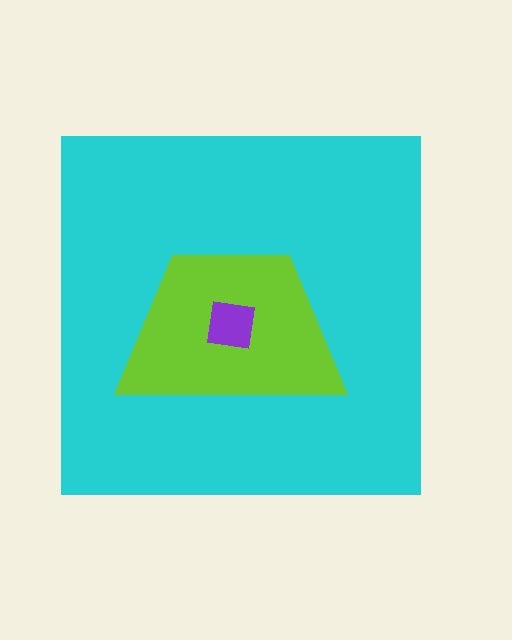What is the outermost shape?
The cyan square.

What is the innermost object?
The purple square.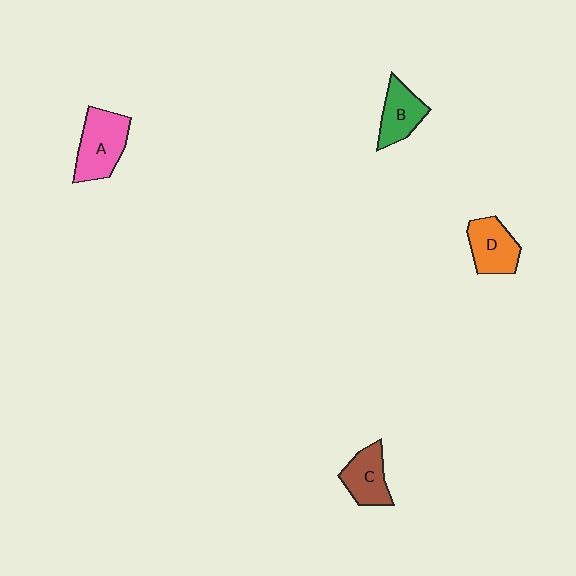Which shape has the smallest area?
Shape B (green).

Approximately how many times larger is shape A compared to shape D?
Approximately 1.2 times.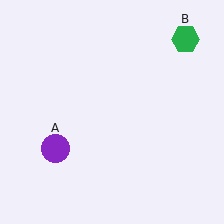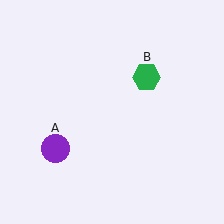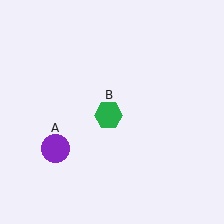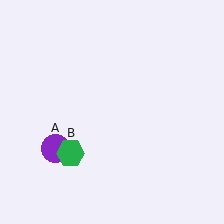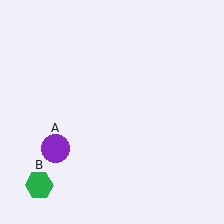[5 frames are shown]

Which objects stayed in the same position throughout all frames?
Purple circle (object A) remained stationary.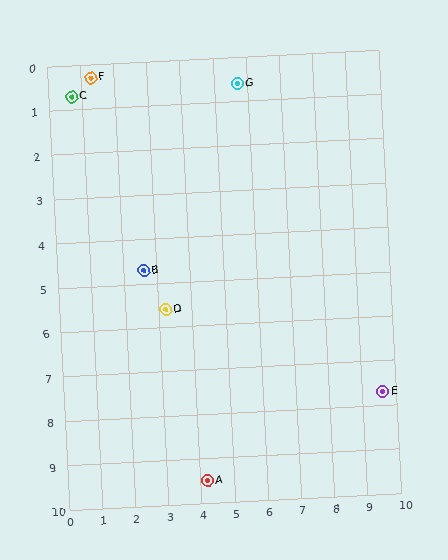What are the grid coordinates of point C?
Point C is at approximately (0.7, 0.7).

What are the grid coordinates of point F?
Point F is at approximately (1.3, 0.3).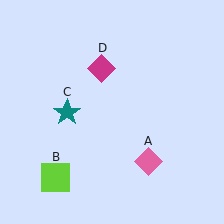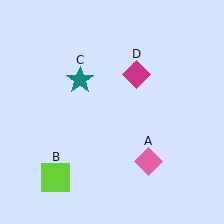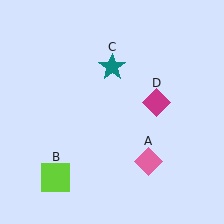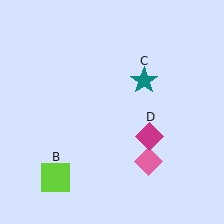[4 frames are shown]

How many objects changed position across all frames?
2 objects changed position: teal star (object C), magenta diamond (object D).